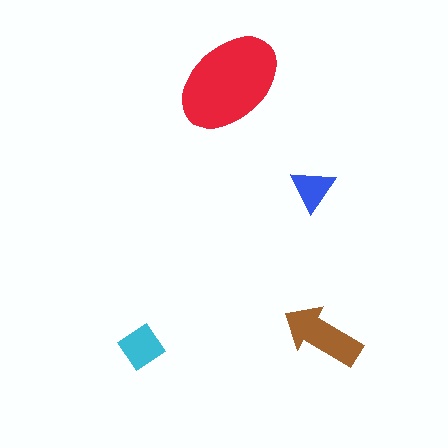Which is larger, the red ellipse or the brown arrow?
The red ellipse.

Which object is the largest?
The red ellipse.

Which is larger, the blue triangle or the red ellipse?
The red ellipse.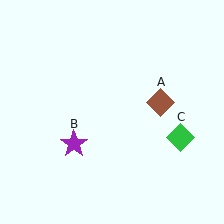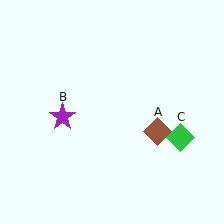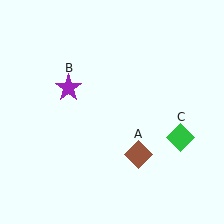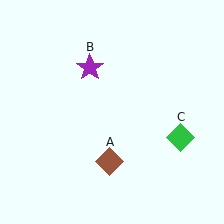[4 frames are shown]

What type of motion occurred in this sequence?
The brown diamond (object A), purple star (object B) rotated clockwise around the center of the scene.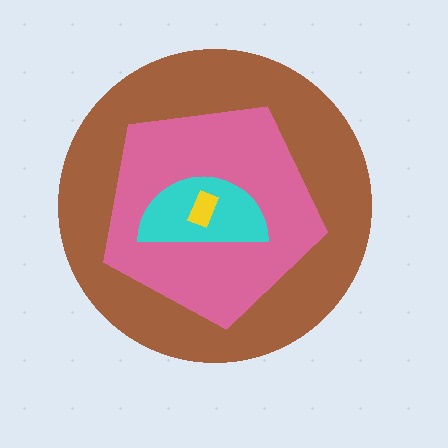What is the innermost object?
The yellow rectangle.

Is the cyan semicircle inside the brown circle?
Yes.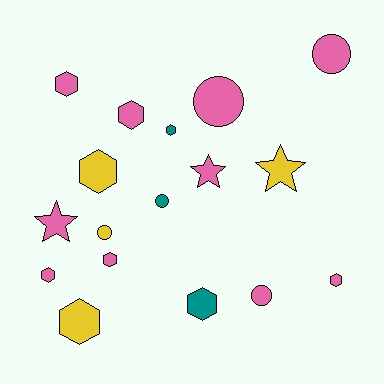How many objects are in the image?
There are 17 objects.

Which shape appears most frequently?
Hexagon, with 9 objects.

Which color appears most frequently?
Pink, with 10 objects.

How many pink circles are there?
There are 3 pink circles.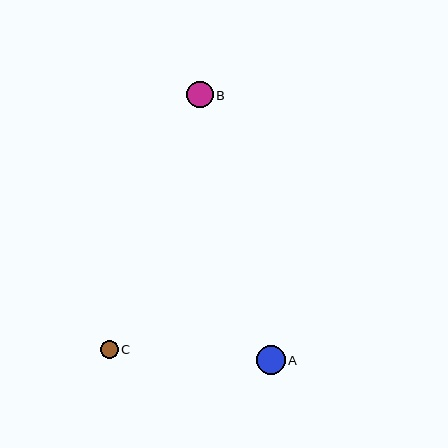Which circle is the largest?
Circle A is the largest with a size of approximately 29 pixels.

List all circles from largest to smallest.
From largest to smallest: A, B, C.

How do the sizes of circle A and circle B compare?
Circle A and circle B are approximately the same size.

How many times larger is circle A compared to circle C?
Circle A is approximately 1.6 times the size of circle C.